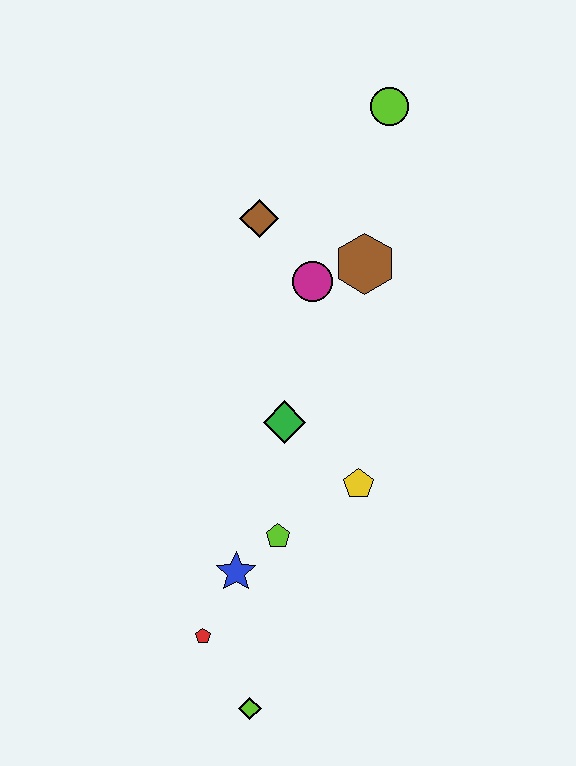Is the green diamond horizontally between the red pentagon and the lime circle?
Yes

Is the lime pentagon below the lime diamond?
No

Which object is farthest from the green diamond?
The lime circle is farthest from the green diamond.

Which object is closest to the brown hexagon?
The magenta circle is closest to the brown hexagon.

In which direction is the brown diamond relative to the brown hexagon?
The brown diamond is to the left of the brown hexagon.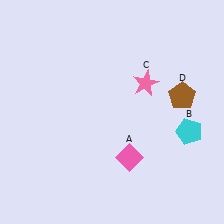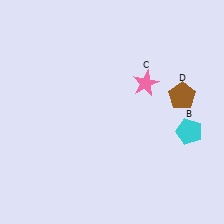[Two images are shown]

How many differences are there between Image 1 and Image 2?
There is 1 difference between the two images.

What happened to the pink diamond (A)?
The pink diamond (A) was removed in Image 2. It was in the bottom-right area of Image 1.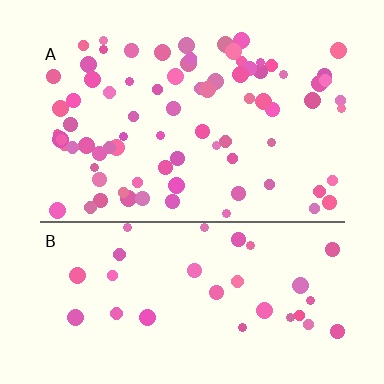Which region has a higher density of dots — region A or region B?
A (the top).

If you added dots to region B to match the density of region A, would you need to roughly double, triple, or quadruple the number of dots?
Approximately double.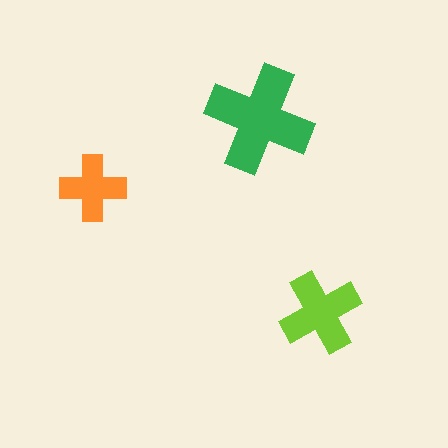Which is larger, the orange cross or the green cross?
The green one.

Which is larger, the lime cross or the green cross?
The green one.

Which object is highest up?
The green cross is topmost.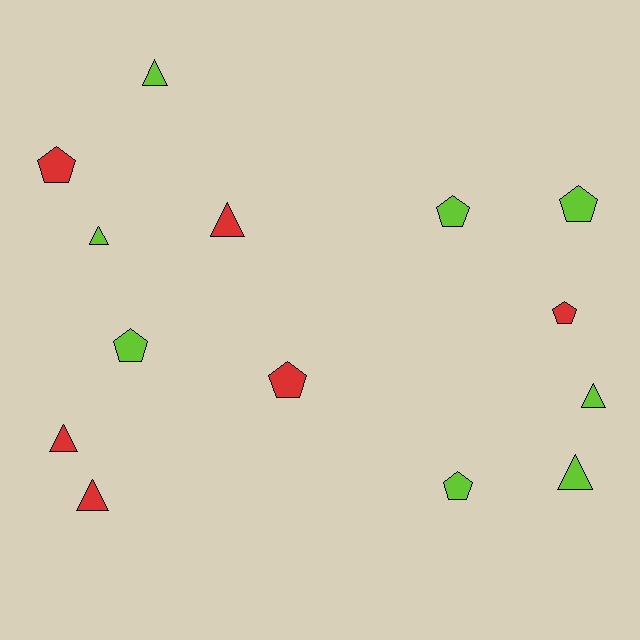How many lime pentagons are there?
There are 4 lime pentagons.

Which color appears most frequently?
Lime, with 8 objects.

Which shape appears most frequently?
Triangle, with 7 objects.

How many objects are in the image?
There are 14 objects.